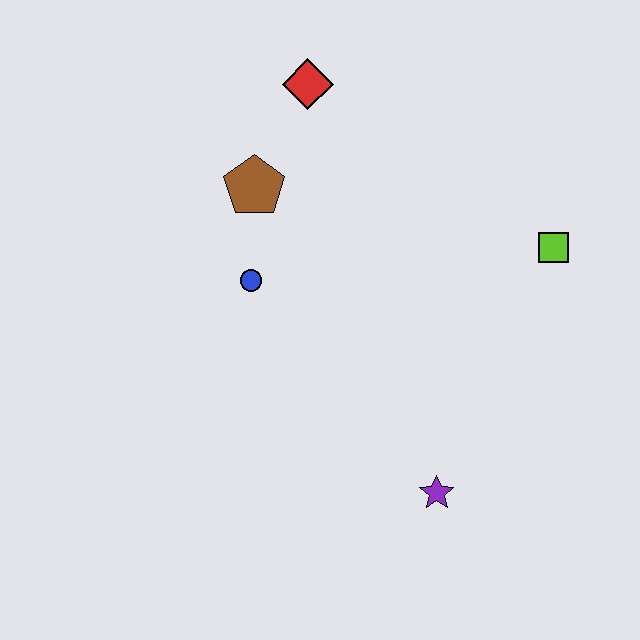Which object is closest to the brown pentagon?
The blue circle is closest to the brown pentagon.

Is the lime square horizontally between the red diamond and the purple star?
No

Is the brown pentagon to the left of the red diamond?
Yes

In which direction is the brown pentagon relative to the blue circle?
The brown pentagon is above the blue circle.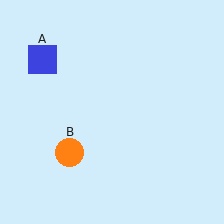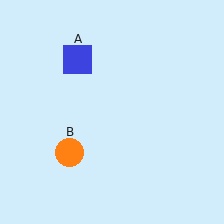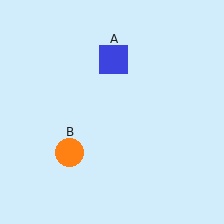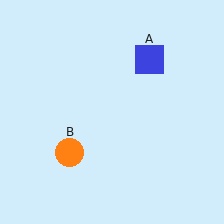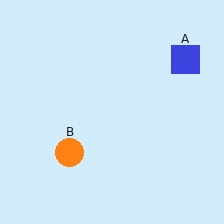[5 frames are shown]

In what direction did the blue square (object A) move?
The blue square (object A) moved right.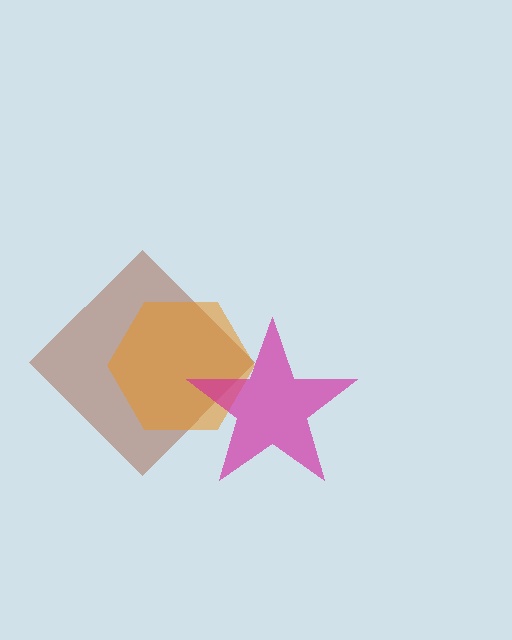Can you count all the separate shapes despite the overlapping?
Yes, there are 3 separate shapes.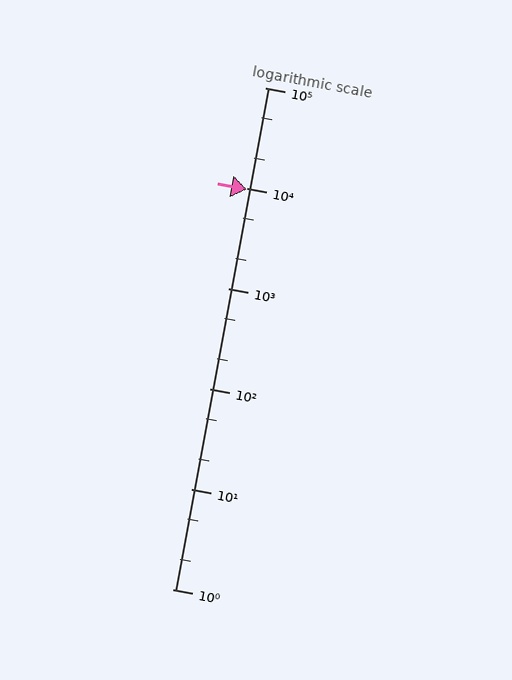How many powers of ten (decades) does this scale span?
The scale spans 5 decades, from 1 to 100000.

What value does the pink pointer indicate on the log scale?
The pointer indicates approximately 9600.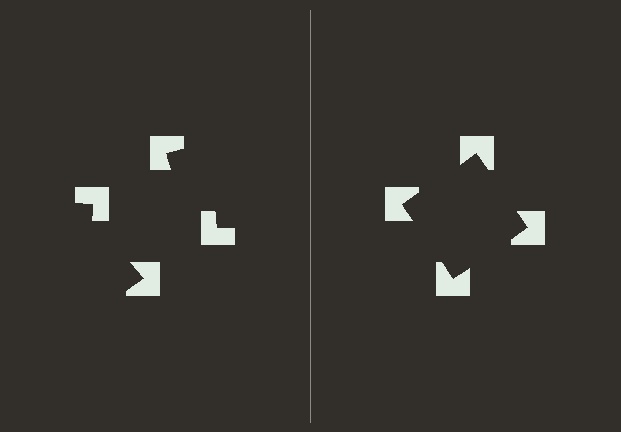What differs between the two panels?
The notched squares are positioned identically on both sides; only the wedge orientations differ. On the right they align to a square; on the left they are misaligned.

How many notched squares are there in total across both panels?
8 — 4 on each side.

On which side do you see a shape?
An illusory square appears on the right side. On the left side the wedge cuts are rotated, so no coherent shape forms.